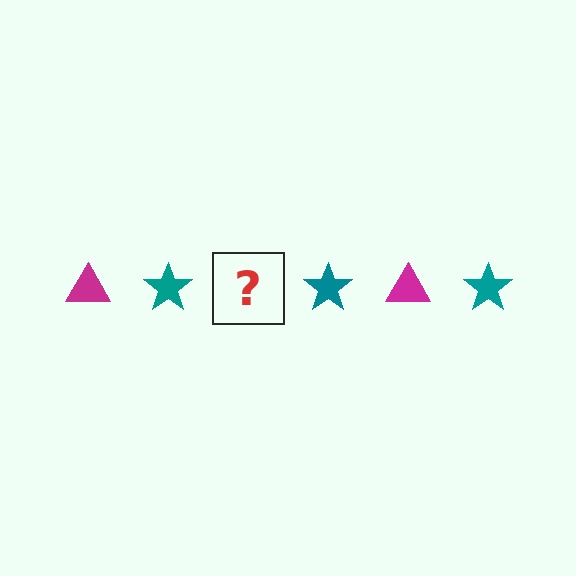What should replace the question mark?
The question mark should be replaced with a magenta triangle.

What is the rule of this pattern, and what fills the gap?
The rule is that the pattern alternates between magenta triangle and teal star. The gap should be filled with a magenta triangle.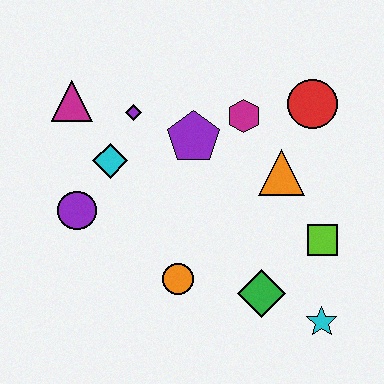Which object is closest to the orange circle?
The green diamond is closest to the orange circle.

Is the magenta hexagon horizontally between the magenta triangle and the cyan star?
Yes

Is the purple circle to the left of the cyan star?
Yes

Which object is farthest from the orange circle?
The red circle is farthest from the orange circle.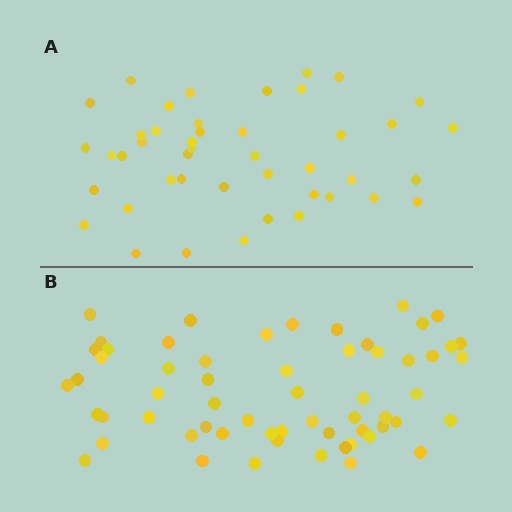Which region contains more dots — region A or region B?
Region B (the bottom region) has more dots.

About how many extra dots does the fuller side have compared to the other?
Region B has approximately 15 more dots than region A.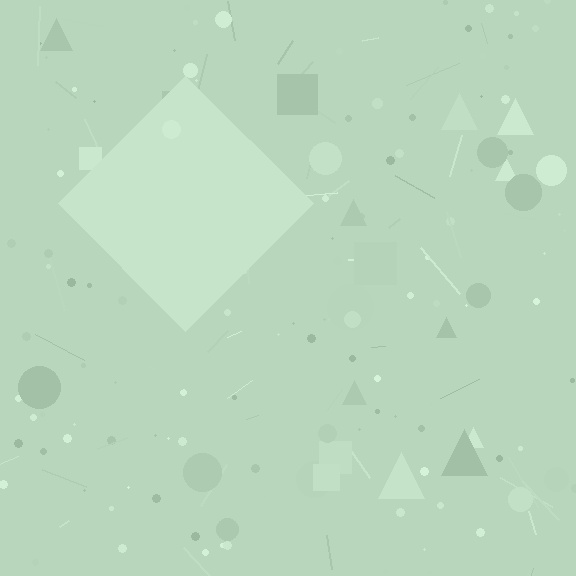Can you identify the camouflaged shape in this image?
The camouflaged shape is a diamond.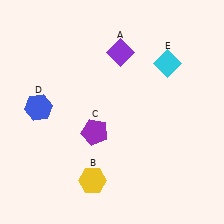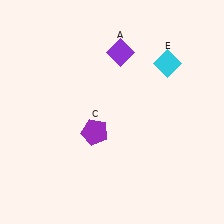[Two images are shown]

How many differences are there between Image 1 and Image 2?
There are 2 differences between the two images.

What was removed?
The yellow hexagon (B), the blue hexagon (D) were removed in Image 2.